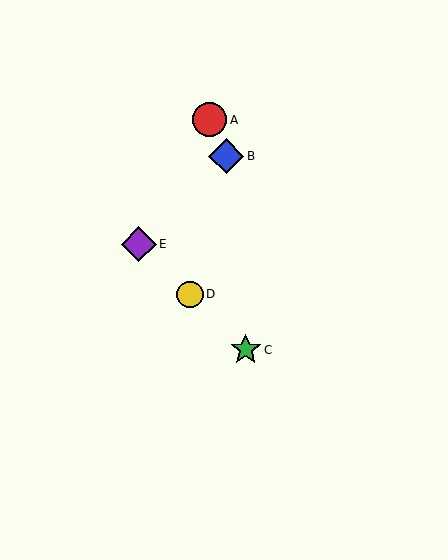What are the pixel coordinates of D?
Object D is at (190, 294).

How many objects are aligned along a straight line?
3 objects (C, D, E) are aligned along a straight line.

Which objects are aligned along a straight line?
Objects C, D, E are aligned along a straight line.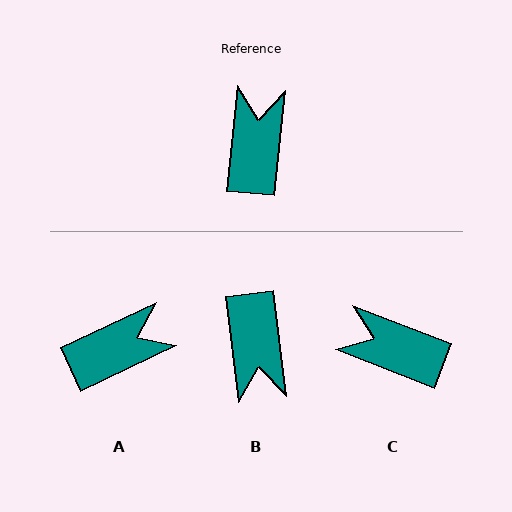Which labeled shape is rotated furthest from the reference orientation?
B, about 168 degrees away.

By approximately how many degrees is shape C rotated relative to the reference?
Approximately 75 degrees counter-clockwise.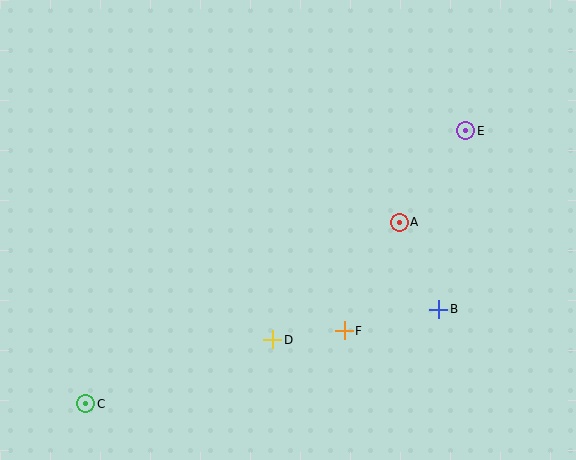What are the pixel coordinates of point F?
Point F is at (344, 331).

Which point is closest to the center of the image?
Point D at (273, 340) is closest to the center.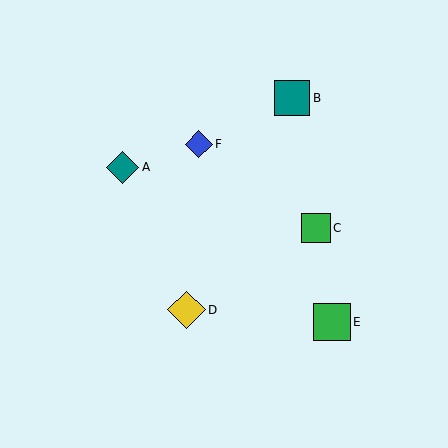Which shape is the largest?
The yellow diamond (labeled D) is the largest.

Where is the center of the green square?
The center of the green square is at (316, 228).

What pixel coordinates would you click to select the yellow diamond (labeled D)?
Click at (187, 310) to select the yellow diamond D.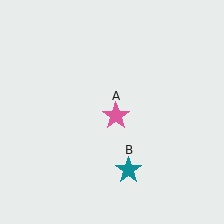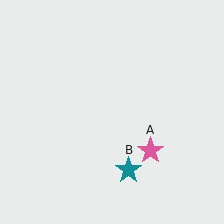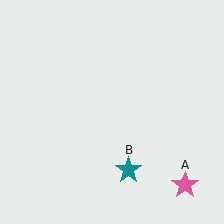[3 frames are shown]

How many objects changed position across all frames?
1 object changed position: pink star (object A).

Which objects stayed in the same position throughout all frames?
Teal star (object B) remained stationary.